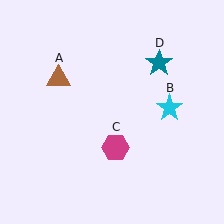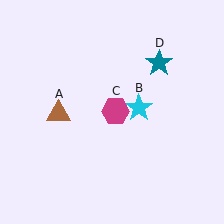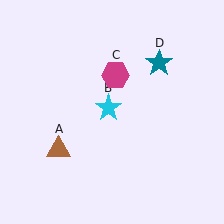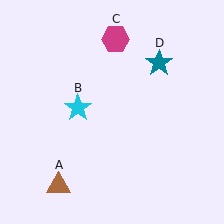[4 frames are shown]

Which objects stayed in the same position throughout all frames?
Teal star (object D) remained stationary.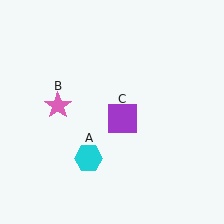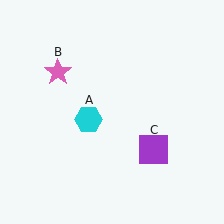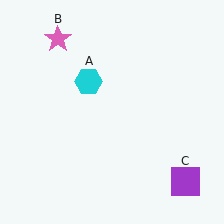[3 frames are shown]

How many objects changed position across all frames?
3 objects changed position: cyan hexagon (object A), pink star (object B), purple square (object C).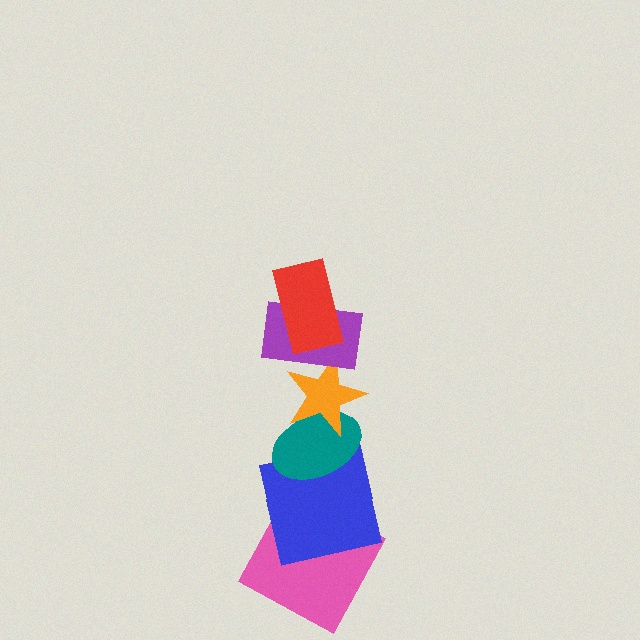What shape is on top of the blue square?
The teal ellipse is on top of the blue square.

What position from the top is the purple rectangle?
The purple rectangle is 2nd from the top.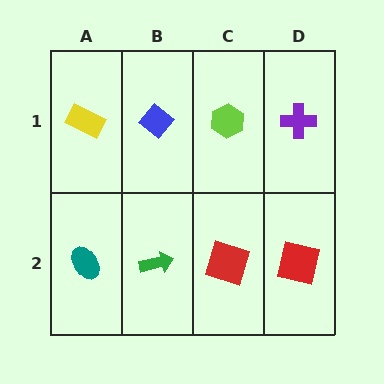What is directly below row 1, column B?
A green arrow.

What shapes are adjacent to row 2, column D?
A purple cross (row 1, column D), a red square (row 2, column C).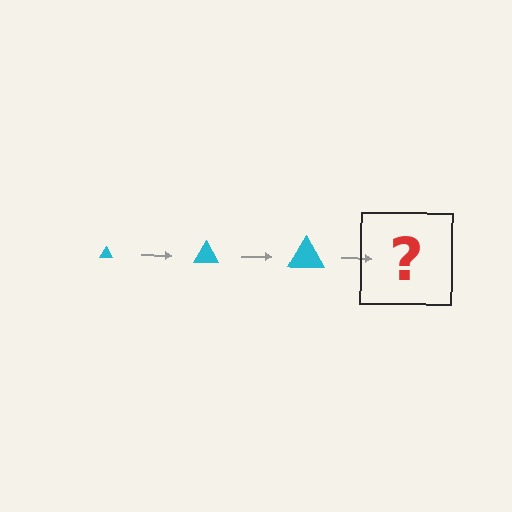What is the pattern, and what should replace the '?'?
The pattern is that the triangle gets progressively larger each step. The '?' should be a cyan triangle, larger than the previous one.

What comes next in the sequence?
The next element should be a cyan triangle, larger than the previous one.